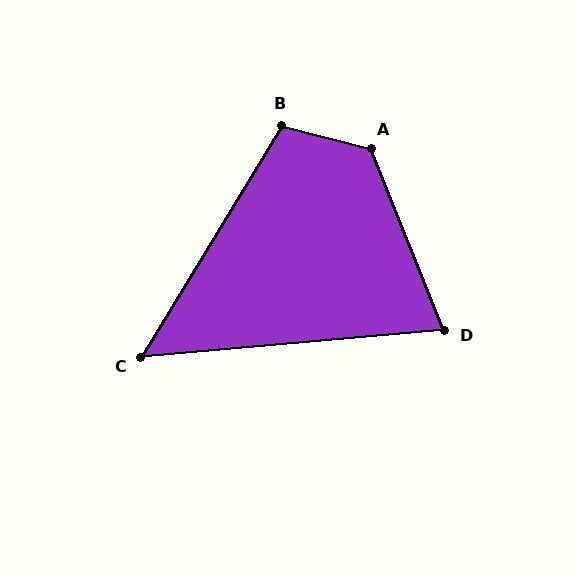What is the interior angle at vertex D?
Approximately 73 degrees (acute).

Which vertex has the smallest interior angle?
C, at approximately 54 degrees.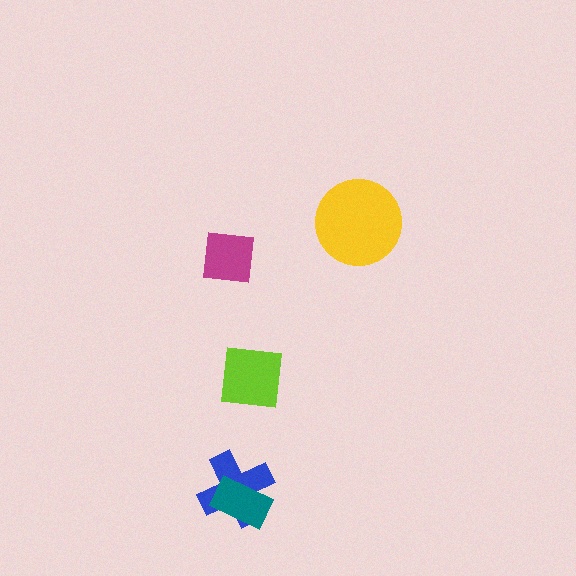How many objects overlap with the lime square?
0 objects overlap with the lime square.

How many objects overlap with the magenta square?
0 objects overlap with the magenta square.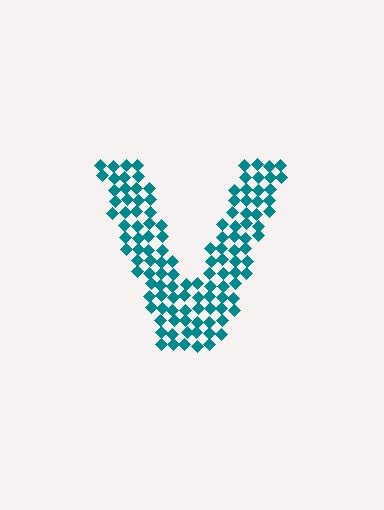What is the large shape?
The large shape is the letter V.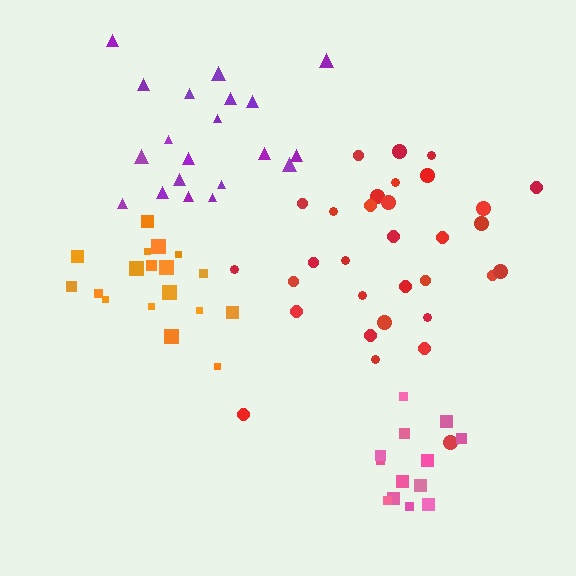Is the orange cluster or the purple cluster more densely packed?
Orange.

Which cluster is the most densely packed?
Pink.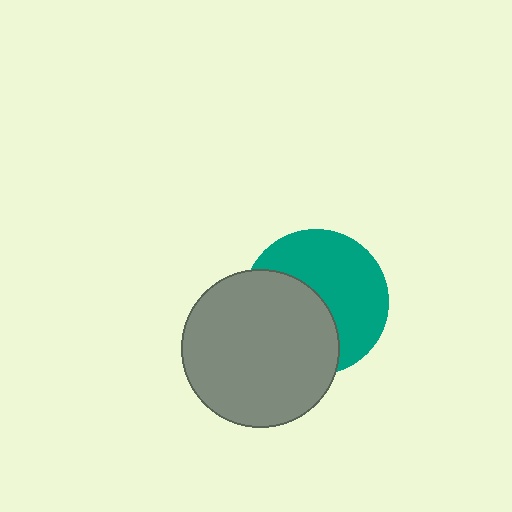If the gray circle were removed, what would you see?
You would see the complete teal circle.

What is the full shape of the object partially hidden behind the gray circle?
The partially hidden object is a teal circle.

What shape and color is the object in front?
The object in front is a gray circle.